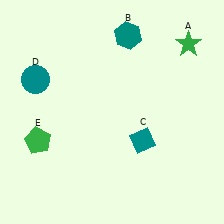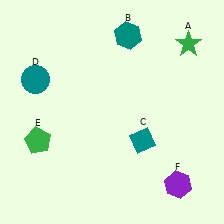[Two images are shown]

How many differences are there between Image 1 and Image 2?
There is 1 difference between the two images.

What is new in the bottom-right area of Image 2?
A purple hexagon (F) was added in the bottom-right area of Image 2.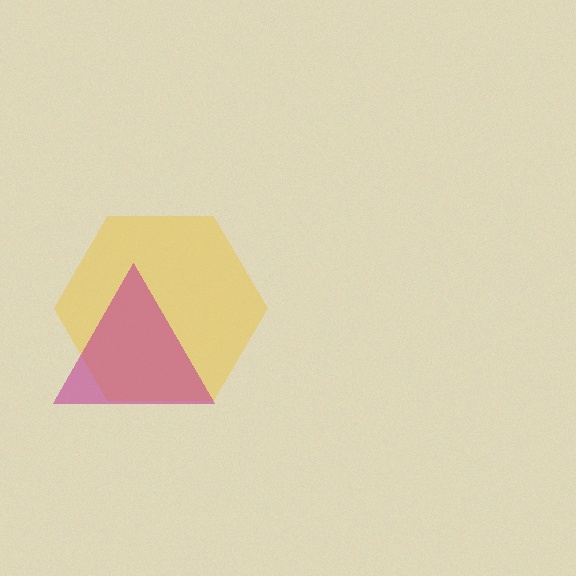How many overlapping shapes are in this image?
There are 2 overlapping shapes in the image.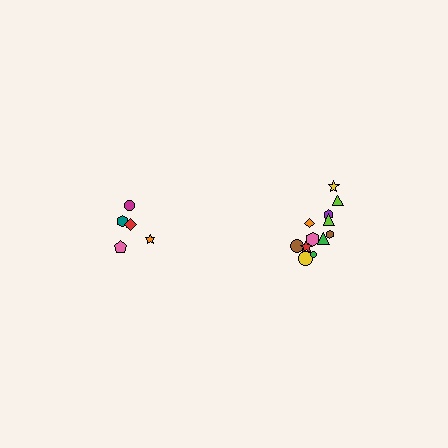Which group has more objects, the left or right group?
The right group.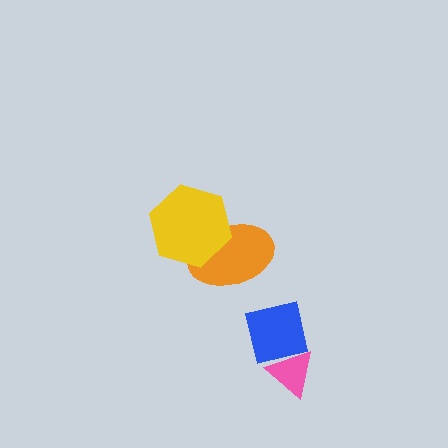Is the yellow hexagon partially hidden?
No, no other shape covers it.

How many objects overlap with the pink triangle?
1 object overlaps with the pink triangle.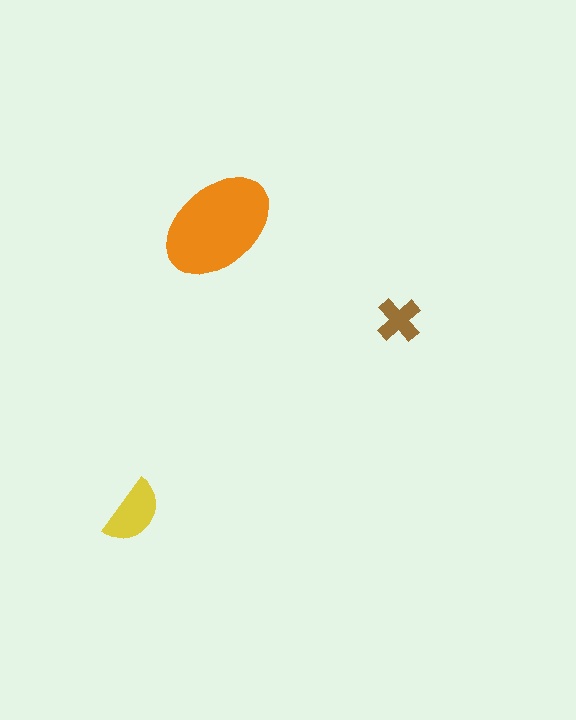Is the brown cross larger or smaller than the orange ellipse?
Smaller.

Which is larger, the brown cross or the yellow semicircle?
The yellow semicircle.